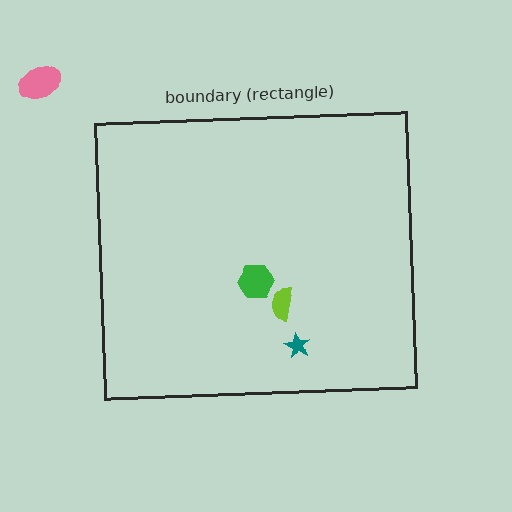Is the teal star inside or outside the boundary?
Inside.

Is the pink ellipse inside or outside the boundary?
Outside.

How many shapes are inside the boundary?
3 inside, 1 outside.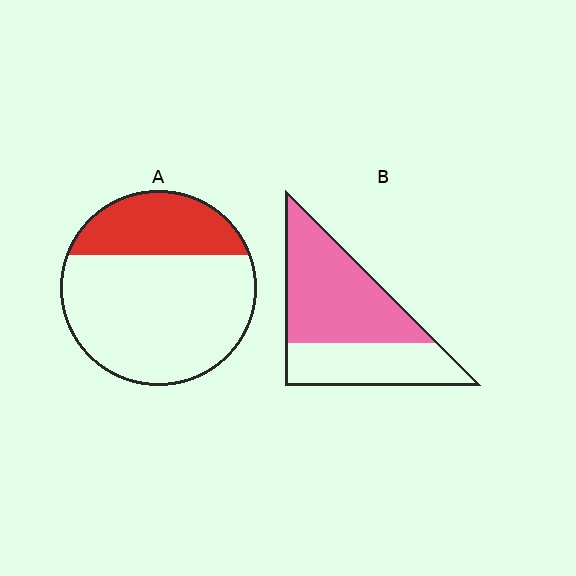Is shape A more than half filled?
No.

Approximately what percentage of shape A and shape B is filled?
A is approximately 30% and B is approximately 60%.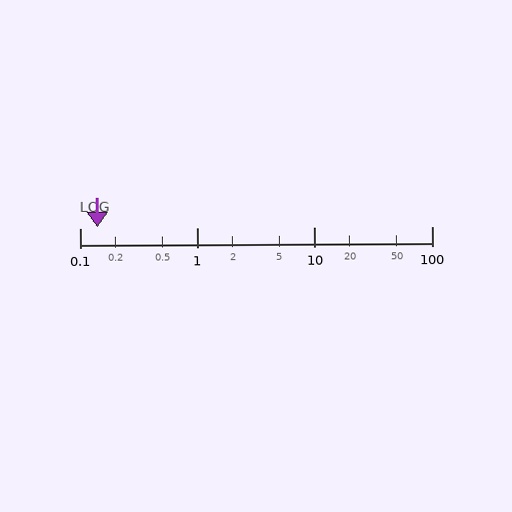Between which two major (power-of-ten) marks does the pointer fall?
The pointer is between 0.1 and 1.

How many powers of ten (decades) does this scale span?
The scale spans 3 decades, from 0.1 to 100.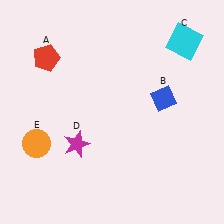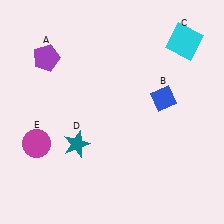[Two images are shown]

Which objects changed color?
A changed from red to purple. D changed from magenta to teal. E changed from orange to magenta.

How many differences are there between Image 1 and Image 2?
There are 3 differences between the two images.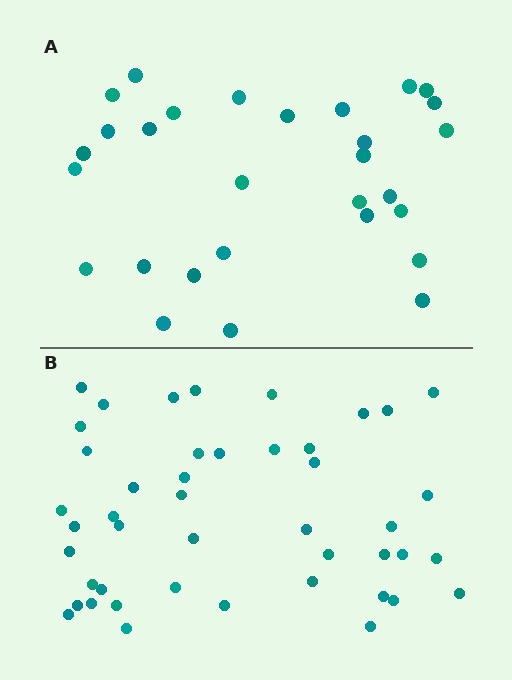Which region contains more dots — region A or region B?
Region B (the bottom region) has more dots.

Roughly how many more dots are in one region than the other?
Region B has approximately 15 more dots than region A.